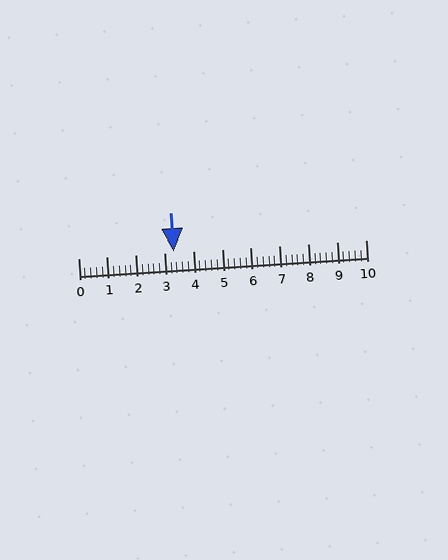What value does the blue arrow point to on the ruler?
The blue arrow points to approximately 3.3.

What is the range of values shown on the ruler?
The ruler shows values from 0 to 10.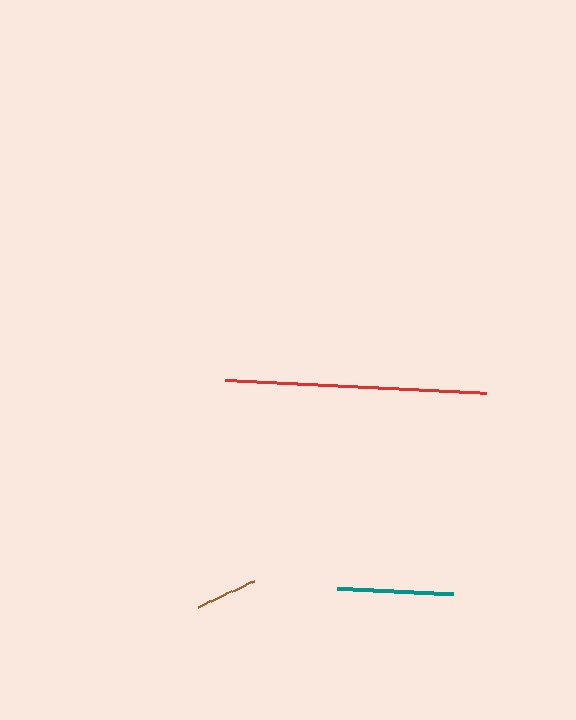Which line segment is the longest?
The red line is the longest at approximately 261 pixels.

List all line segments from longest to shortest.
From longest to shortest: red, teal, brown.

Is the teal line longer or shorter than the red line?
The red line is longer than the teal line.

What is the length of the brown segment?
The brown segment is approximately 61 pixels long.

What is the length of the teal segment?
The teal segment is approximately 116 pixels long.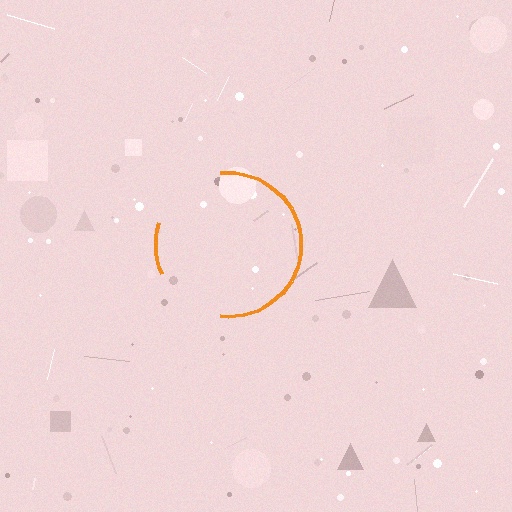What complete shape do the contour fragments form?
The contour fragments form a circle.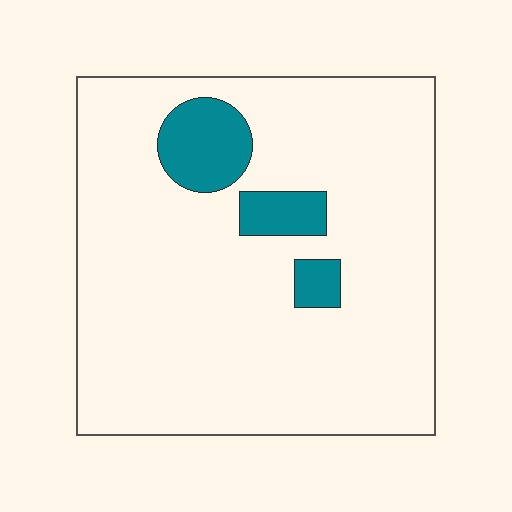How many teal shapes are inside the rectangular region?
3.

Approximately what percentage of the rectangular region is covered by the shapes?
Approximately 10%.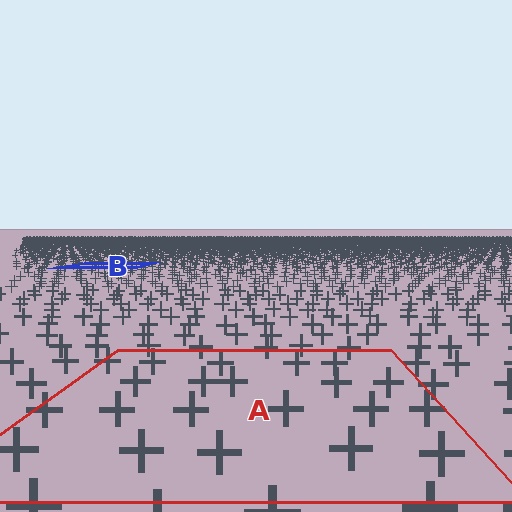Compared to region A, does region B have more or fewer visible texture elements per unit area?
Region B has more texture elements per unit area — they are packed more densely because it is farther away.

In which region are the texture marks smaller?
The texture marks are smaller in region B, because it is farther away.